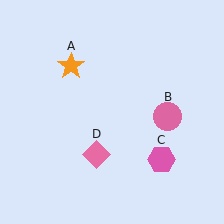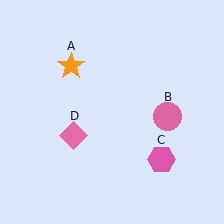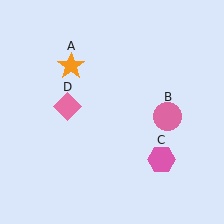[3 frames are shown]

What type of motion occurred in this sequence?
The pink diamond (object D) rotated clockwise around the center of the scene.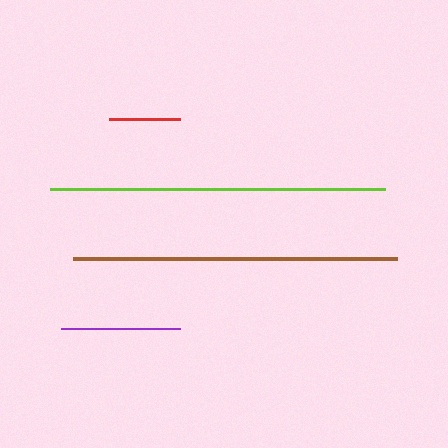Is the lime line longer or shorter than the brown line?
The lime line is longer than the brown line.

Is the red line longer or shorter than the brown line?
The brown line is longer than the red line.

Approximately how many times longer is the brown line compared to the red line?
The brown line is approximately 4.6 times the length of the red line.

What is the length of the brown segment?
The brown segment is approximately 323 pixels long.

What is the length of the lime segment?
The lime segment is approximately 335 pixels long.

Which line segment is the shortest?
The red line is the shortest at approximately 71 pixels.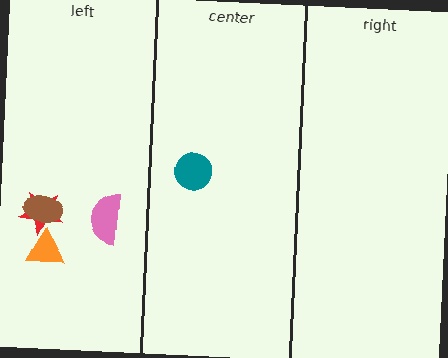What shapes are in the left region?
The pink semicircle, the red star, the orange triangle, the brown ellipse.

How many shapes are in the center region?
1.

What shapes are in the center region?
The teal circle.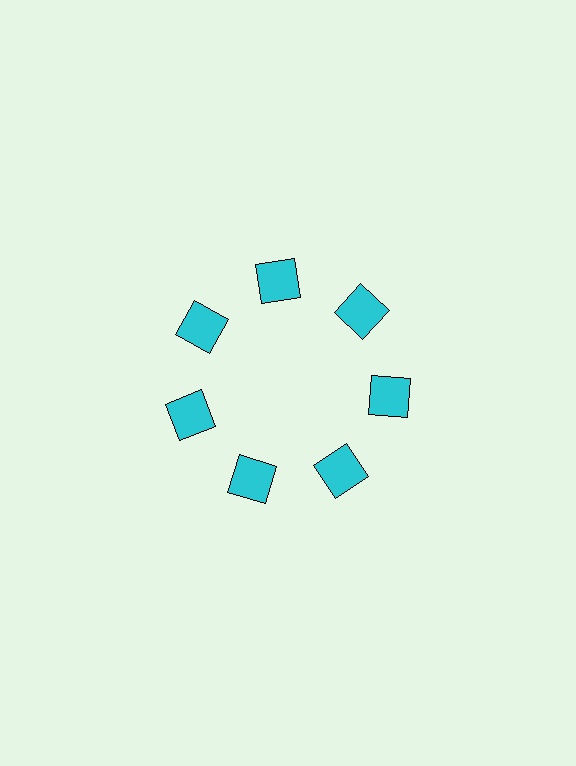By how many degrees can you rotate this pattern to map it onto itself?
The pattern maps onto itself every 51 degrees of rotation.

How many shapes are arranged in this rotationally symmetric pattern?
There are 7 shapes, arranged in 7 groups of 1.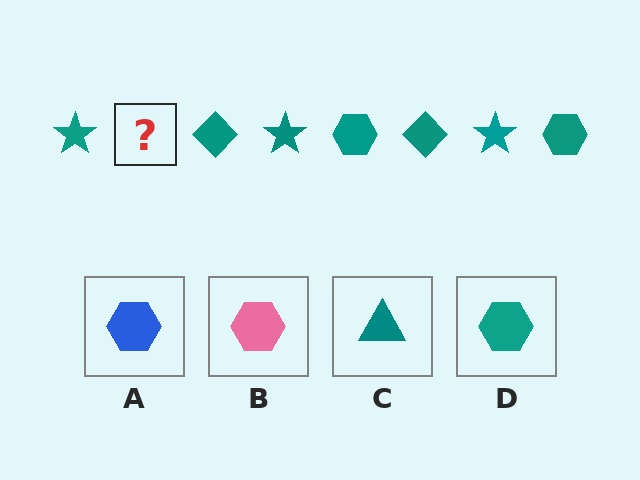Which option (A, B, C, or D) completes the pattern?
D.